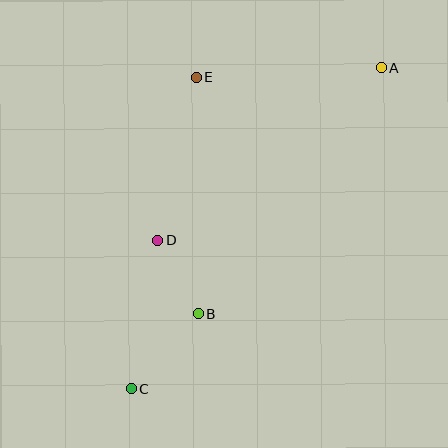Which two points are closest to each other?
Points B and D are closest to each other.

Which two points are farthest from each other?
Points A and C are farthest from each other.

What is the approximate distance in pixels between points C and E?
The distance between C and E is approximately 319 pixels.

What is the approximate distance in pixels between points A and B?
The distance between A and B is approximately 307 pixels.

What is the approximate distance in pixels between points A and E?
The distance between A and E is approximately 185 pixels.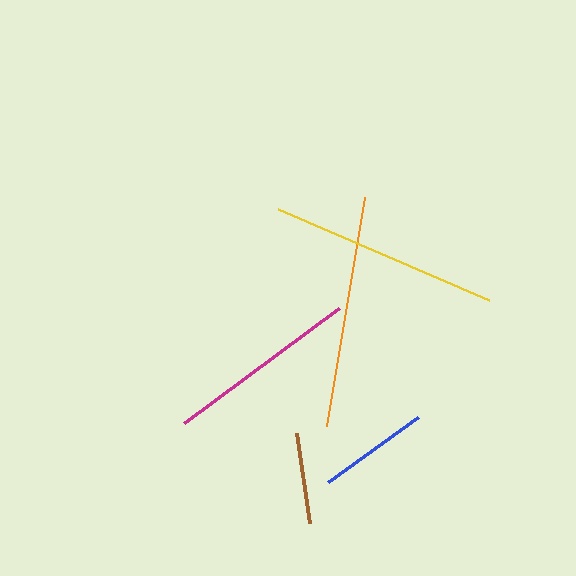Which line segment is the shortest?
The brown line is the shortest at approximately 91 pixels.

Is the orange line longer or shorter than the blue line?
The orange line is longer than the blue line.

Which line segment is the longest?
The orange line is the longest at approximately 232 pixels.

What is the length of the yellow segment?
The yellow segment is approximately 229 pixels long.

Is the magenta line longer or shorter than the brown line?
The magenta line is longer than the brown line.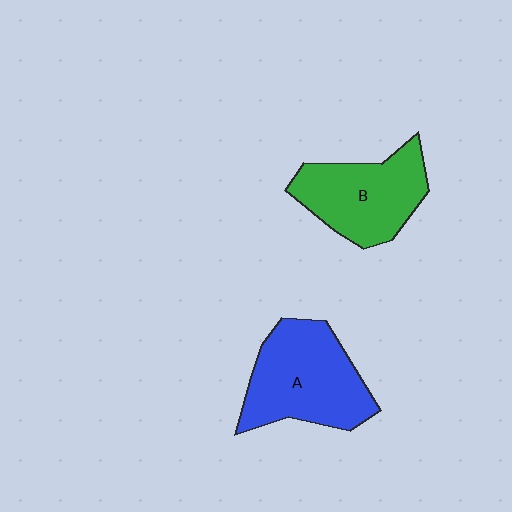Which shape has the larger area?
Shape A (blue).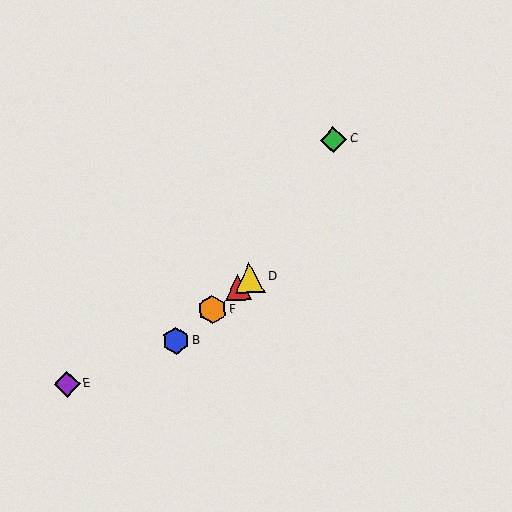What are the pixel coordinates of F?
Object F is at (212, 310).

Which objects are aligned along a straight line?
Objects A, B, D, F are aligned along a straight line.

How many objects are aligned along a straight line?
4 objects (A, B, D, F) are aligned along a straight line.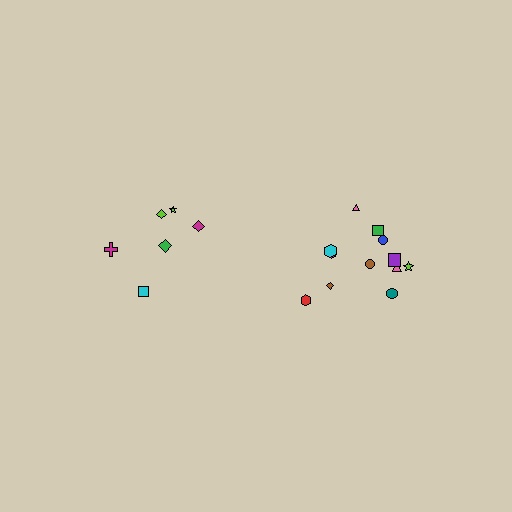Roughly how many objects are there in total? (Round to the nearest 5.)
Roughly 20 objects in total.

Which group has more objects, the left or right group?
The right group.